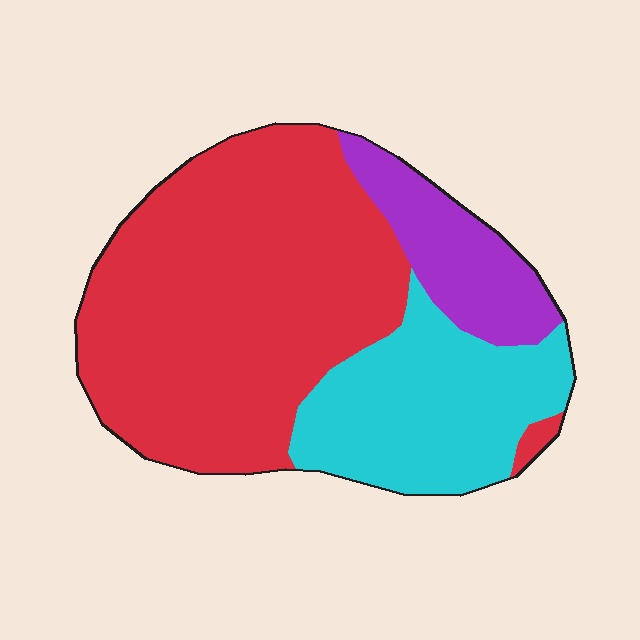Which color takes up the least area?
Purple, at roughly 15%.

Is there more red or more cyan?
Red.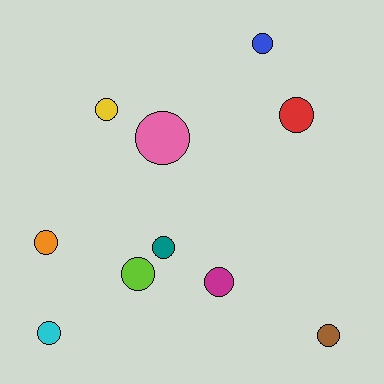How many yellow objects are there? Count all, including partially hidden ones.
There is 1 yellow object.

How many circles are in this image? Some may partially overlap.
There are 10 circles.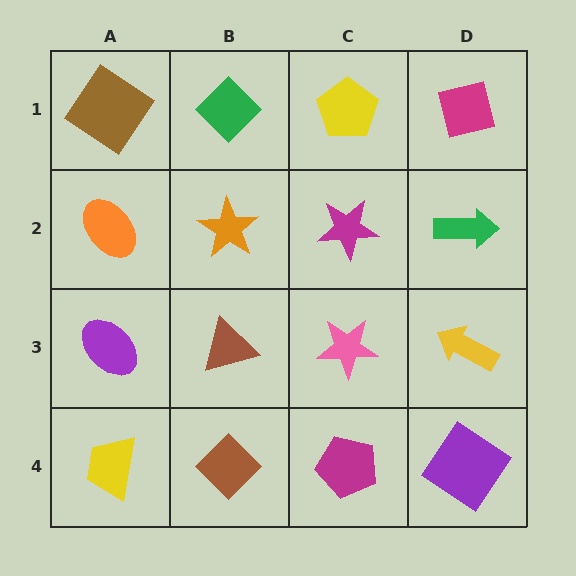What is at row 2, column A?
An orange ellipse.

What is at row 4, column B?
A brown diamond.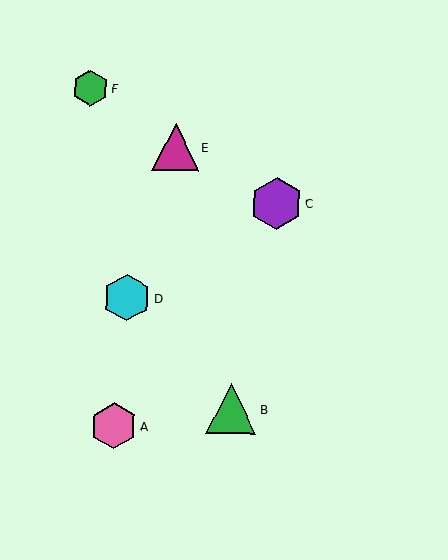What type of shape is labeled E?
Shape E is a magenta triangle.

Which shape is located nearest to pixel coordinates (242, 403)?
The green triangle (labeled B) at (231, 409) is nearest to that location.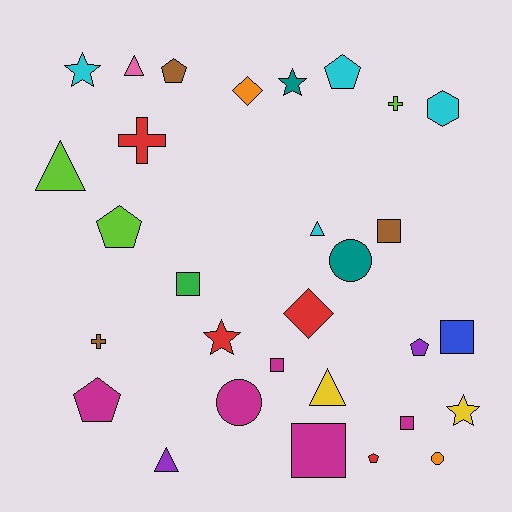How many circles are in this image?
There are 3 circles.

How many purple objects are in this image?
There are 2 purple objects.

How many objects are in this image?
There are 30 objects.